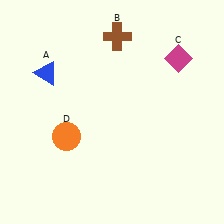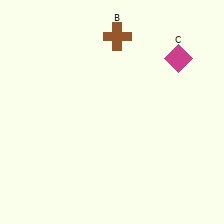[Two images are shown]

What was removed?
The blue triangle (A), the orange circle (D) were removed in Image 2.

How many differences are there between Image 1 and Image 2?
There are 2 differences between the two images.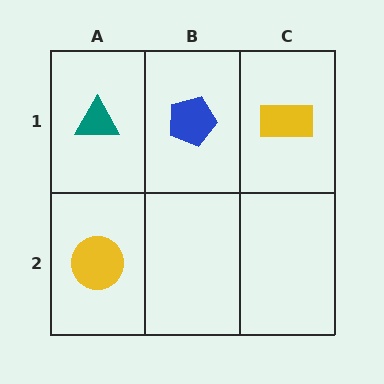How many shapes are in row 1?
3 shapes.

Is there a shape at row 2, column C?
No, that cell is empty.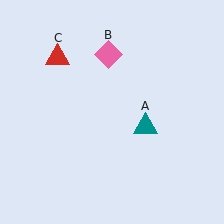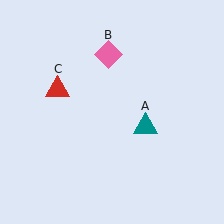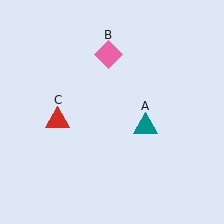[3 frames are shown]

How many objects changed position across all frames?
1 object changed position: red triangle (object C).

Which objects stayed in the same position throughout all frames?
Teal triangle (object A) and pink diamond (object B) remained stationary.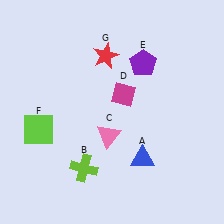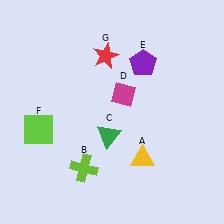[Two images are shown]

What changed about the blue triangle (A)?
In Image 1, A is blue. In Image 2, it changed to yellow.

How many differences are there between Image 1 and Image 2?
There are 2 differences between the two images.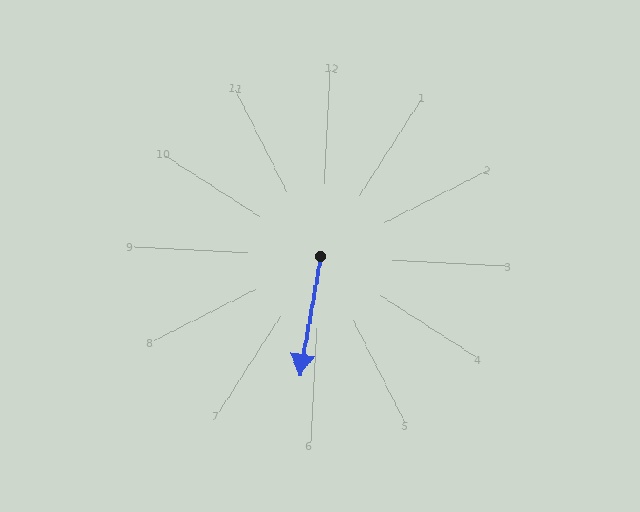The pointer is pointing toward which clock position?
Roughly 6 o'clock.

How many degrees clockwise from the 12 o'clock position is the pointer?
Approximately 187 degrees.